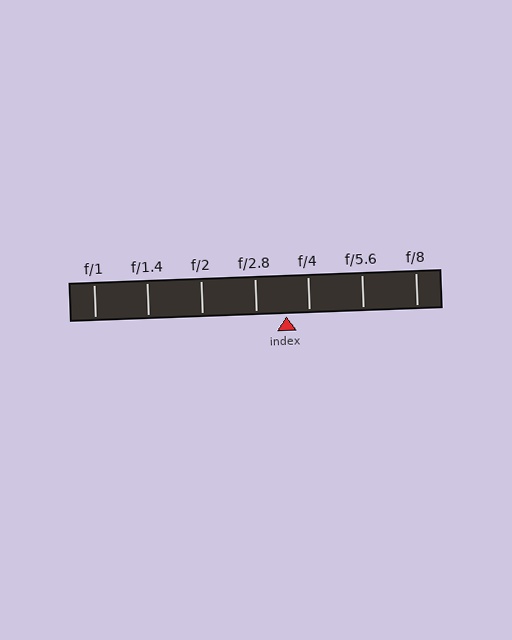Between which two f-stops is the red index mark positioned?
The index mark is between f/2.8 and f/4.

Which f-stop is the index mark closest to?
The index mark is closest to f/4.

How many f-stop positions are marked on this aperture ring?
There are 7 f-stop positions marked.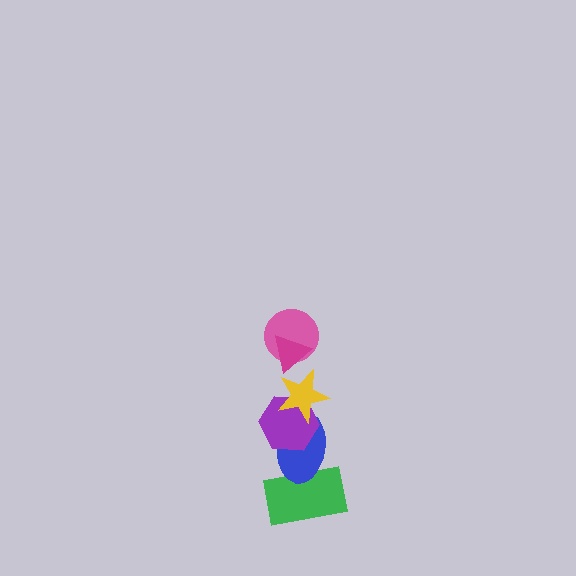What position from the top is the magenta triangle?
The magenta triangle is 1st from the top.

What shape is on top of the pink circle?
The magenta triangle is on top of the pink circle.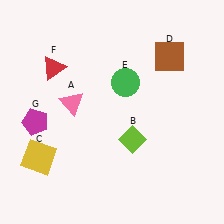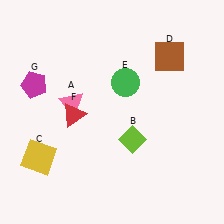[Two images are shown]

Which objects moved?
The objects that moved are: the red triangle (F), the magenta pentagon (G).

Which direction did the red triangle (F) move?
The red triangle (F) moved down.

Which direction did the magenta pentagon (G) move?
The magenta pentagon (G) moved up.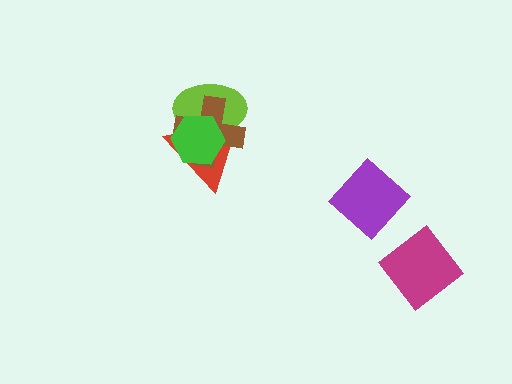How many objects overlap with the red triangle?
3 objects overlap with the red triangle.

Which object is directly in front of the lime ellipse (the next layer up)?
The brown cross is directly in front of the lime ellipse.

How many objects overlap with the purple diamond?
0 objects overlap with the purple diamond.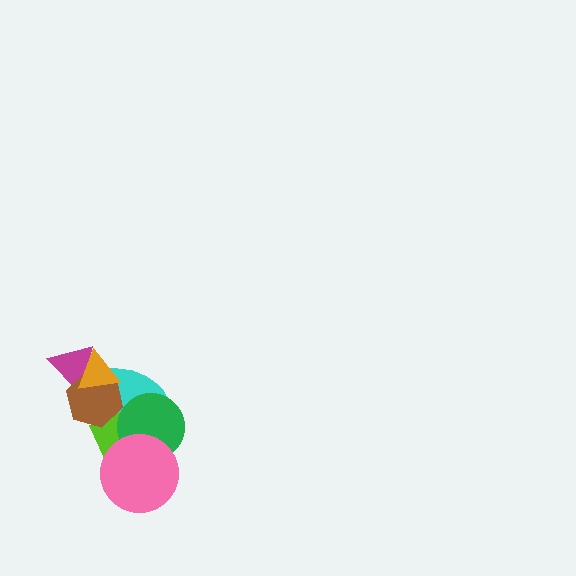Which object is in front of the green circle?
The pink circle is in front of the green circle.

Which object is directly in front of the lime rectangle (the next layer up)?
The green circle is directly in front of the lime rectangle.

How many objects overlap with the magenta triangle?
3 objects overlap with the magenta triangle.